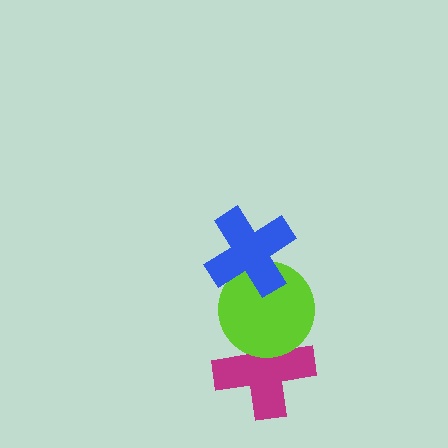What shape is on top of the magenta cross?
The lime circle is on top of the magenta cross.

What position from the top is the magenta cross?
The magenta cross is 3rd from the top.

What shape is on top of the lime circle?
The blue cross is on top of the lime circle.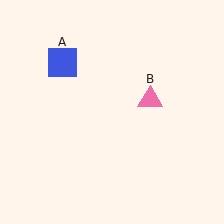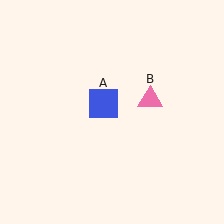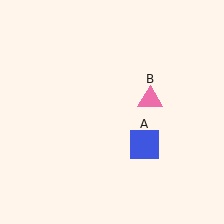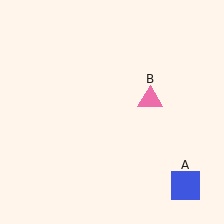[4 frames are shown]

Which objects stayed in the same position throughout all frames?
Pink triangle (object B) remained stationary.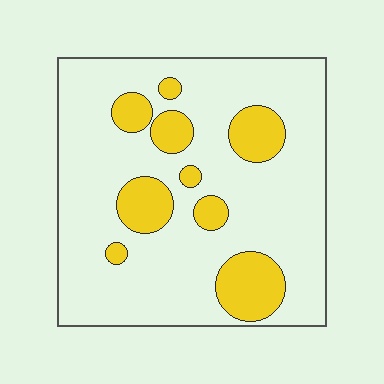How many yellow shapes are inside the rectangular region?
9.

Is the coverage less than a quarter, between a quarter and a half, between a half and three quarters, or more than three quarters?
Less than a quarter.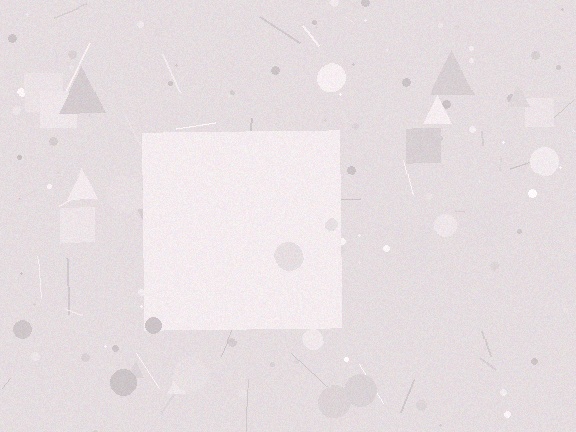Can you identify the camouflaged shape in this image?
The camouflaged shape is a square.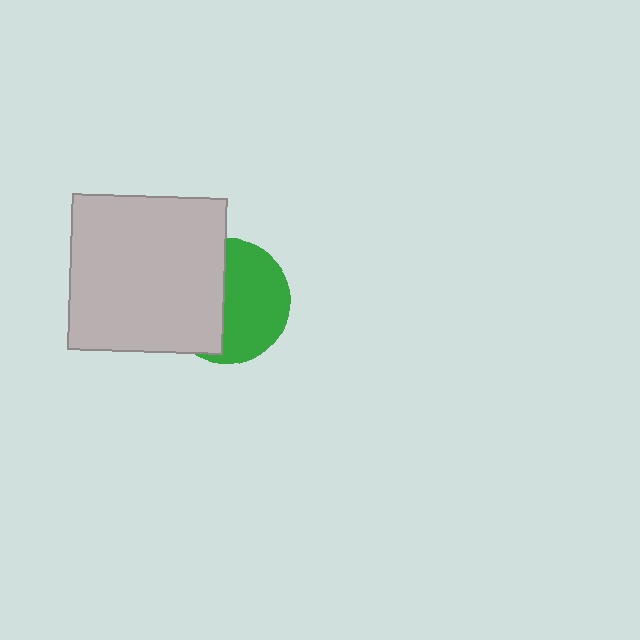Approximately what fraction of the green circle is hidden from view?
Roughly 45% of the green circle is hidden behind the light gray square.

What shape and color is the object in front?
The object in front is a light gray square.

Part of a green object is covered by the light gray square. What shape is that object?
It is a circle.